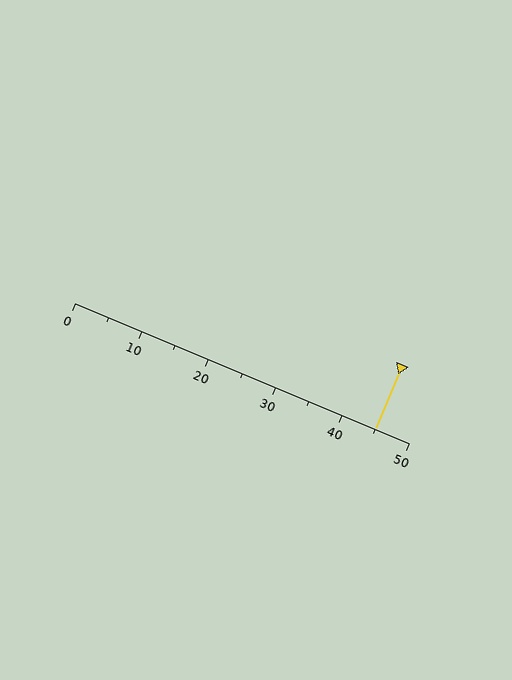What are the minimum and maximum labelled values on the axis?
The axis runs from 0 to 50.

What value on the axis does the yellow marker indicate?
The marker indicates approximately 45.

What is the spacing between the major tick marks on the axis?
The major ticks are spaced 10 apart.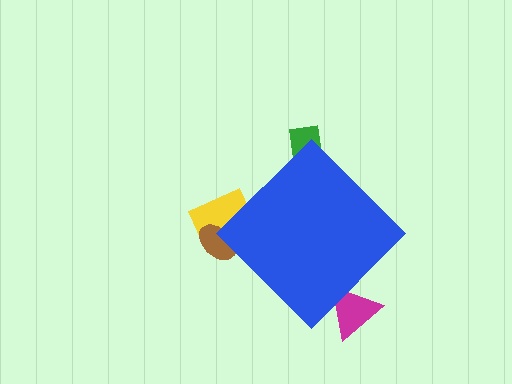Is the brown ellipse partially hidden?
Yes, the brown ellipse is partially hidden behind the blue diamond.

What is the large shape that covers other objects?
A blue diamond.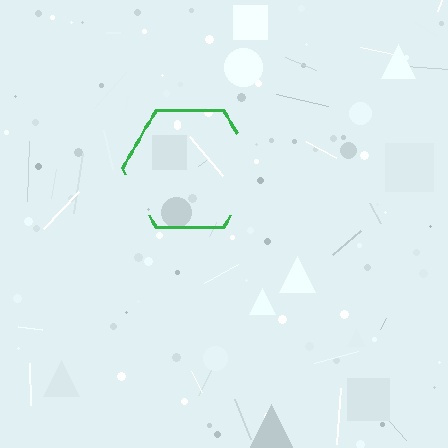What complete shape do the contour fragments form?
The contour fragments form a hexagon.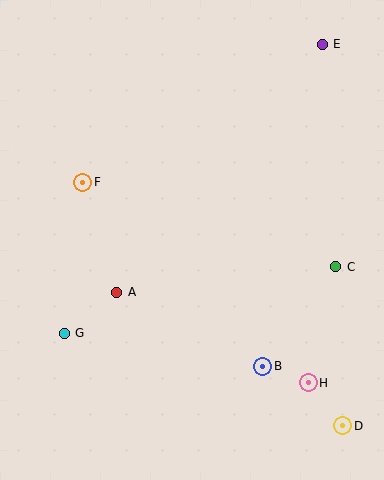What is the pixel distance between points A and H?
The distance between A and H is 212 pixels.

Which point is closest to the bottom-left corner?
Point G is closest to the bottom-left corner.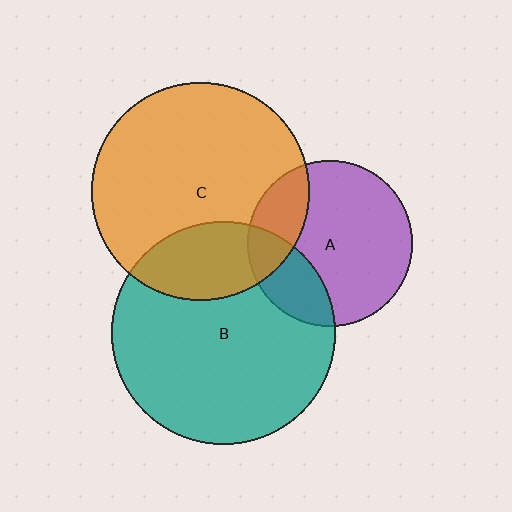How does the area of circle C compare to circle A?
Approximately 1.7 times.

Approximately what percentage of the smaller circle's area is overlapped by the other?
Approximately 20%.